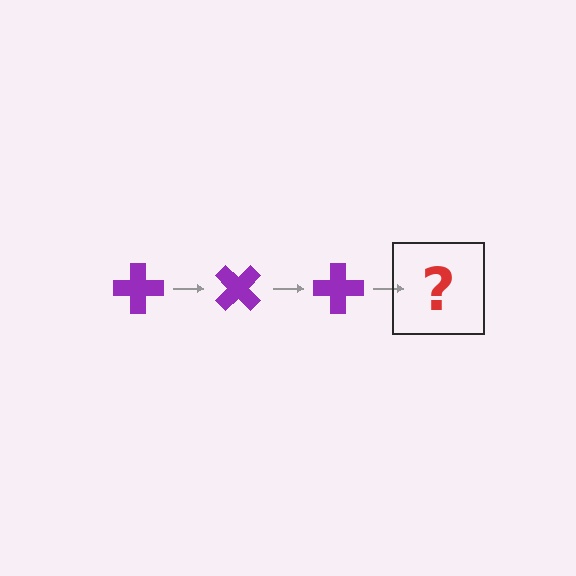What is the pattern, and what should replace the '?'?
The pattern is that the cross rotates 45 degrees each step. The '?' should be a purple cross rotated 135 degrees.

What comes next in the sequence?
The next element should be a purple cross rotated 135 degrees.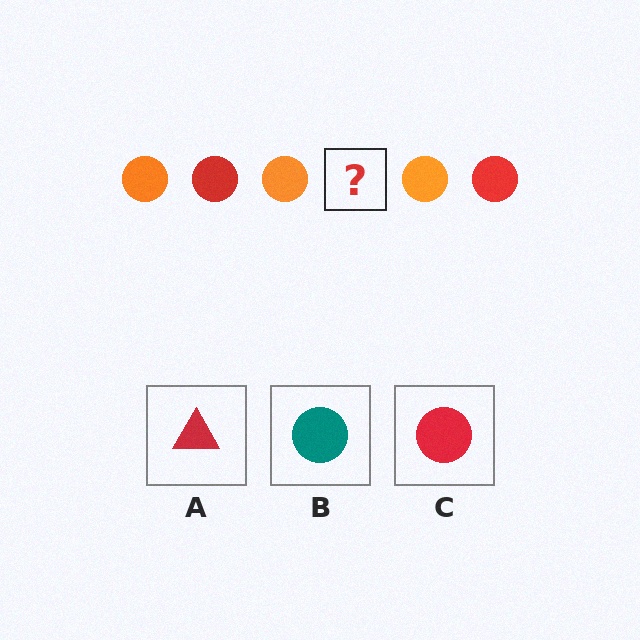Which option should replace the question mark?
Option C.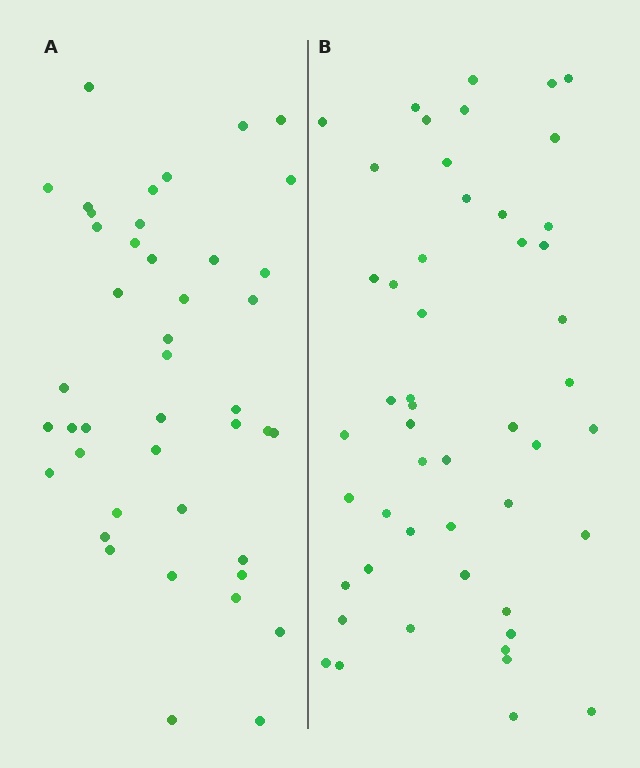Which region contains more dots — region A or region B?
Region B (the right region) has more dots.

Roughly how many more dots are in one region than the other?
Region B has roughly 8 or so more dots than region A.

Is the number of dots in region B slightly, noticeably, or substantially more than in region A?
Region B has only slightly more — the two regions are fairly close. The ratio is roughly 1.2 to 1.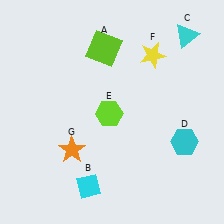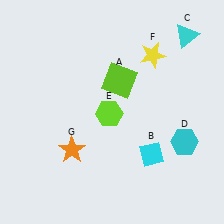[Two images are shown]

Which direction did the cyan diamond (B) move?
The cyan diamond (B) moved right.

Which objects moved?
The objects that moved are: the lime square (A), the cyan diamond (B).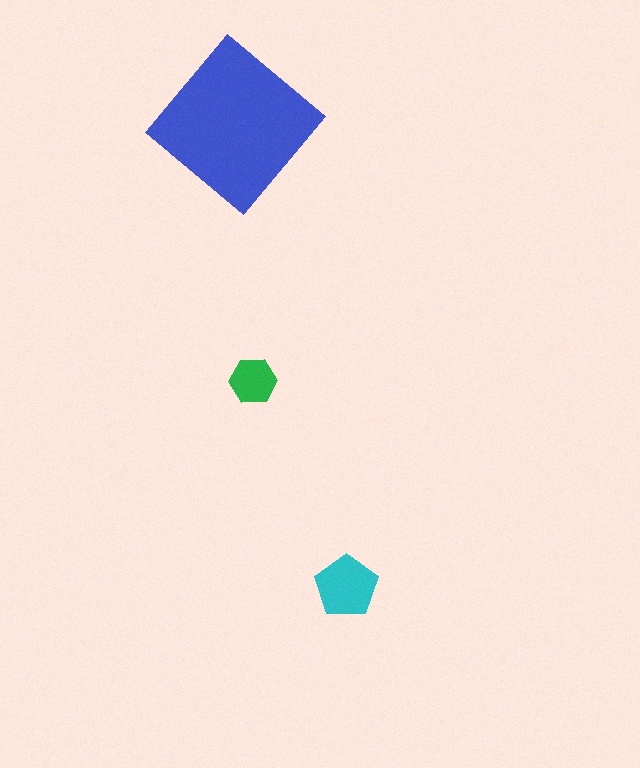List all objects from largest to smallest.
The blue diamond, the cyan pentagon, the green hexagon.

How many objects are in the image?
There are 3 objects in the image.